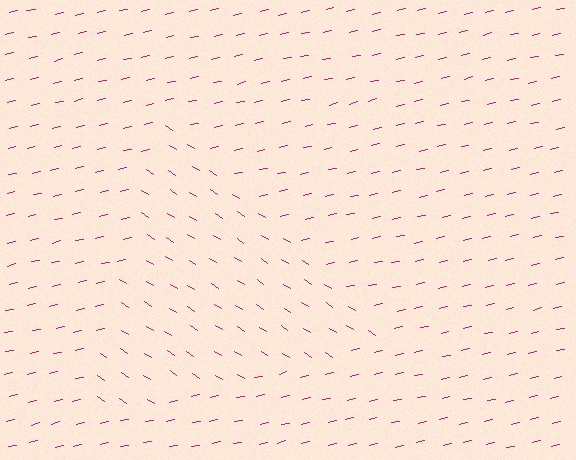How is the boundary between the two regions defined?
The boundary is defined purely by a change in line orientation (approximately 45 degrees difference). All lines are the same color and thickness.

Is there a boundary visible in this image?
Yes, there is a texture boundary formed by a change in line orientation.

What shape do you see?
I see a triangle.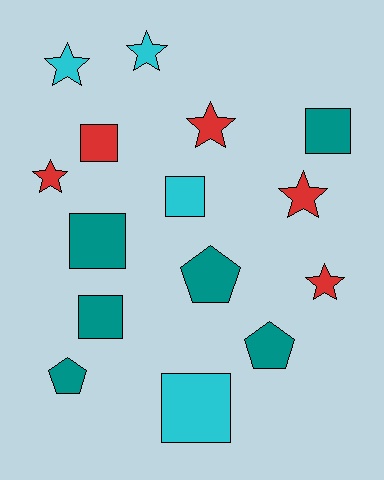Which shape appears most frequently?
Star, with 6 objects.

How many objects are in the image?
There are 15 objects.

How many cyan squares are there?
There are 2 cyan squares.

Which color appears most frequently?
Teal, with 6 objects.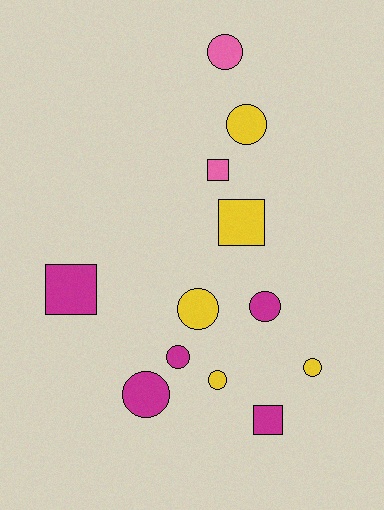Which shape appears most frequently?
Circle, with 8 objects.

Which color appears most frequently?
Magenta, with 5 objects.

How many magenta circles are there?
There are 3 magenta circles.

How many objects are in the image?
There are 12 objects.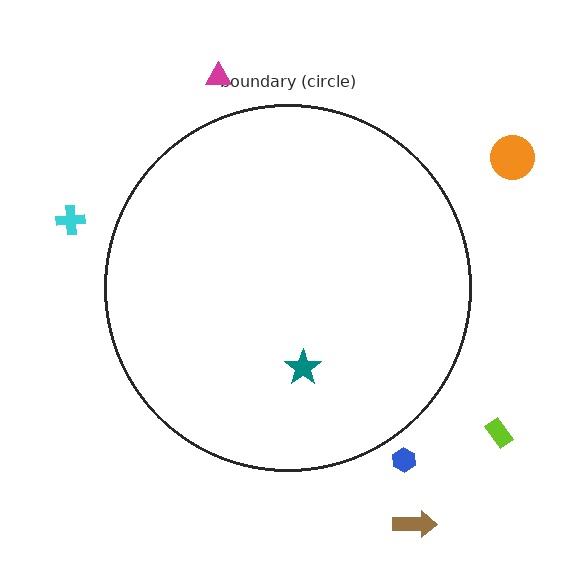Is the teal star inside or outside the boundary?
Inside.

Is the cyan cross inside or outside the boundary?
Outside.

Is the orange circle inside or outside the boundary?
Outside.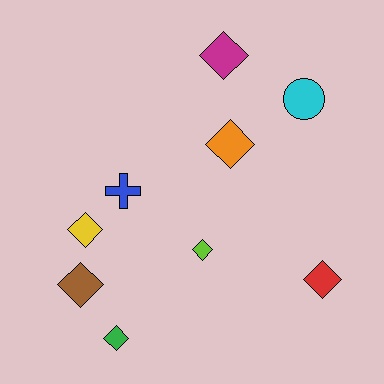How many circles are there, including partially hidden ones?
There is 1 circle.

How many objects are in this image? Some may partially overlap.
There are 9 objects.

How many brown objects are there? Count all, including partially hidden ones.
There is 1 brown object.